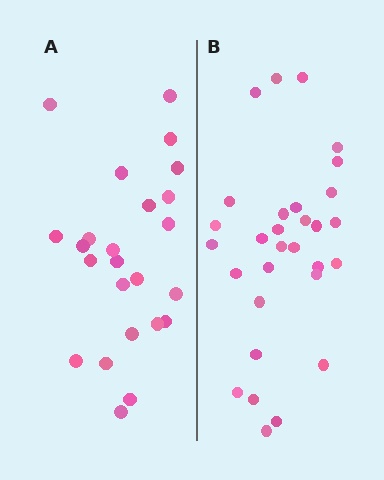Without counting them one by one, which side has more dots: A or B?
Region B (the right region) has more dots.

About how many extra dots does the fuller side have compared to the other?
Region B has about 6 more dots than region A.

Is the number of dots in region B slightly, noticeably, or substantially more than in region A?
Region B has noticeably more, but not dramatically so. The ratio is roughly 1.2 to 1.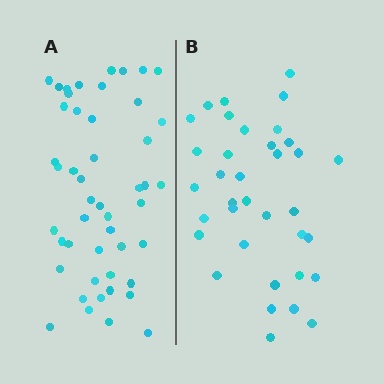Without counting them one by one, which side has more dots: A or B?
Region A (the left region) has more dots.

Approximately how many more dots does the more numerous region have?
Region A has roughly 12 or so more dots than region B.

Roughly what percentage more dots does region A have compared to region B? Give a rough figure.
About 35% more.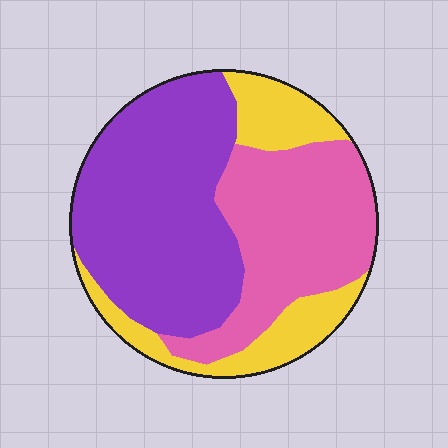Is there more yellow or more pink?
Pink.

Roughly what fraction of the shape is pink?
Pink takes up about one third (1/3) of the shape.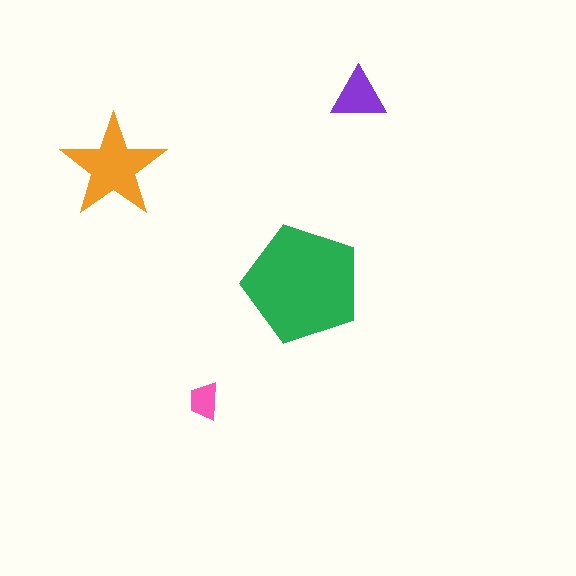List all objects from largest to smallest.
The green pentagon, the orange star, the purple triangle, the pink trapezoid.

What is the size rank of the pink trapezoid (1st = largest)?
4th.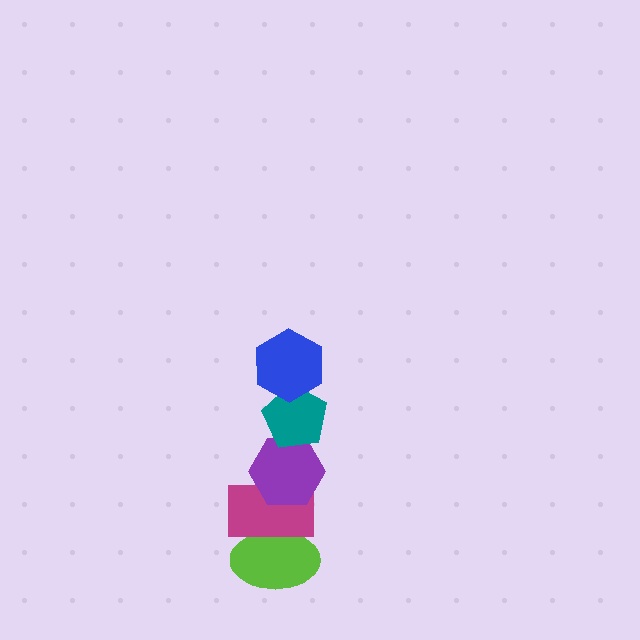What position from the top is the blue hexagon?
The blue hexagon is 1st from the top.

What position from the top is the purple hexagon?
The purple hexagon is 3rd from the top.